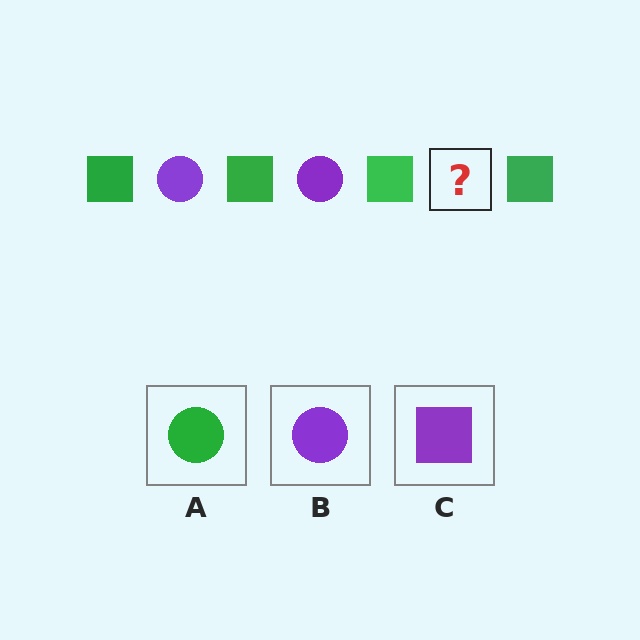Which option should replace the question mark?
Option B.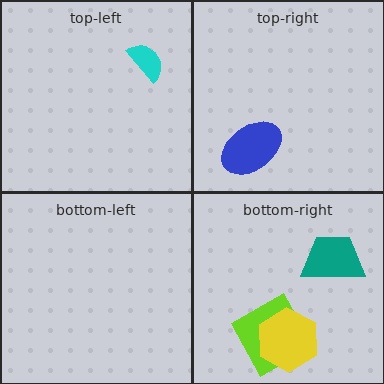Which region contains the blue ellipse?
The top-right region.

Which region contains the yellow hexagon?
The bottom-right region.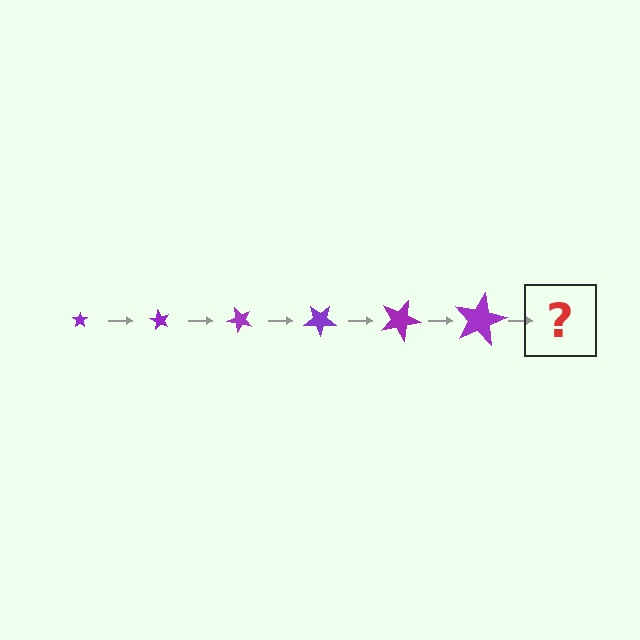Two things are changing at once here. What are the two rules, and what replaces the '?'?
The two rules are that the star grows larger each step and it rotates 60 degrees each step. The '?' should be a star, larger than the previous one and rotated 360 degrees from the start.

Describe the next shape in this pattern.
It should be a star, larger than the previous one and rotated 360 degrees from the start.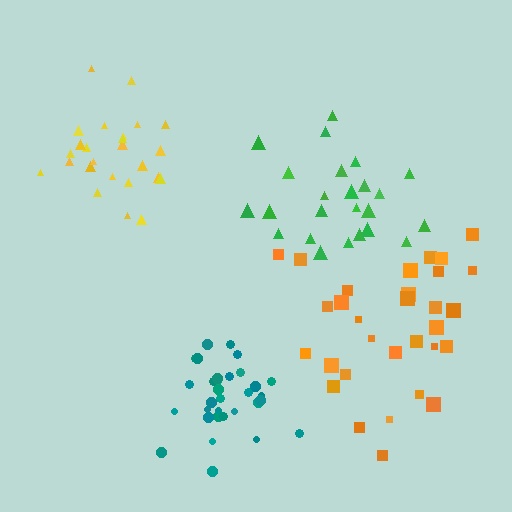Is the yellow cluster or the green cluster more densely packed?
Green.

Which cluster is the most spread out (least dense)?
Orange.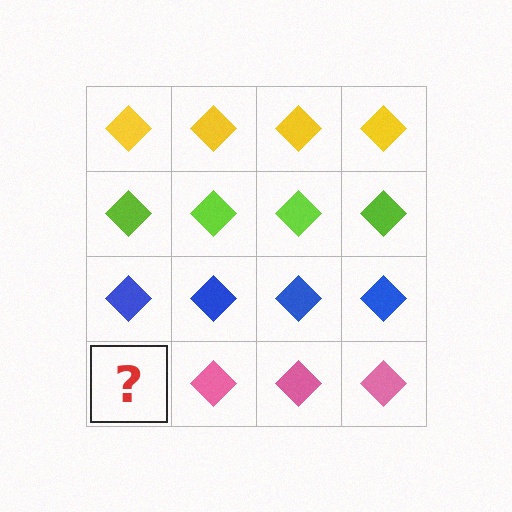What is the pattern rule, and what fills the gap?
The rule is that each row has a consistent color. The gap should be filled with a pink diamond.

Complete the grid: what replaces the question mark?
The question mark should be replaced with a pink diamond.